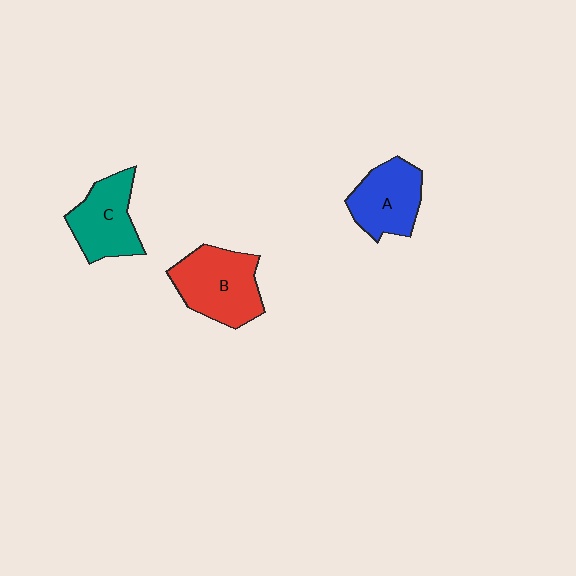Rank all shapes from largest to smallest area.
From largest to smallest: B (red), C (teal), A (blue).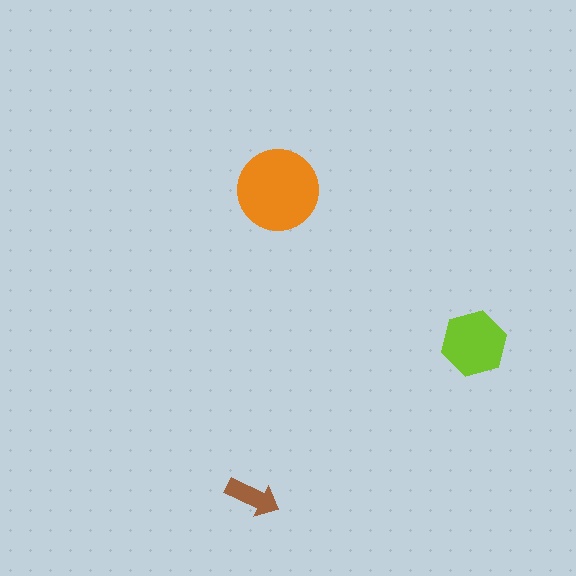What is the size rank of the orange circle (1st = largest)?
1st.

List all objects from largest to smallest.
The orange circle, the lime hexagon, the brown arrow.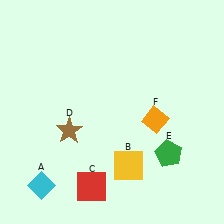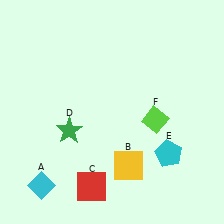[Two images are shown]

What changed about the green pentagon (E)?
In Image 1, E is green. In Image 2, it changed to cyan.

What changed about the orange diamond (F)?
In Image 1, F is orange. In Image 2, it changed to lime.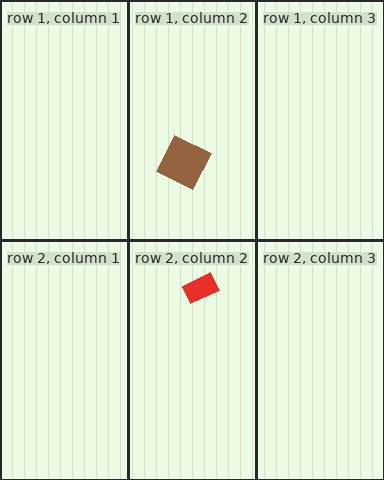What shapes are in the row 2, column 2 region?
The red rectangle.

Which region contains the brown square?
The row 1, column 2 region.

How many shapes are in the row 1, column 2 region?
2.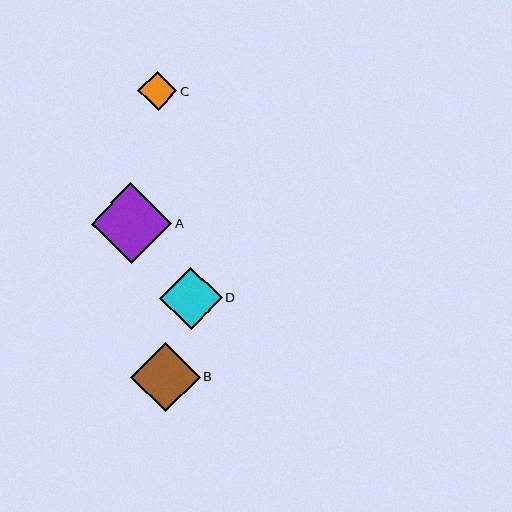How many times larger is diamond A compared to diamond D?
Diamond A is approximately 1.3 times the size of diamond D.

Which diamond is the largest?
Diamond A is the largest with a size of approximately 81 pixels.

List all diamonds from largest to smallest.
From largest to smallest: A, B, D, C.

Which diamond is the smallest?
Diamond C is the smallest with a size of approximately 40 pixels.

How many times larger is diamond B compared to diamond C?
Diamond B is approximately 1.8 times the size of diamond C.